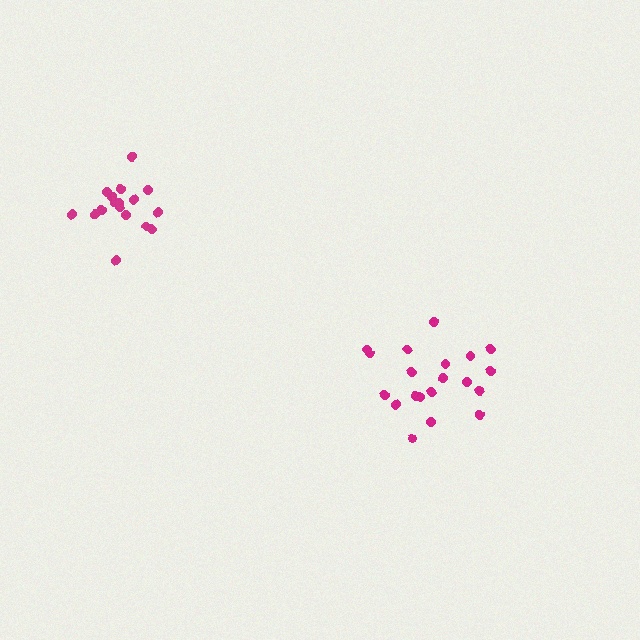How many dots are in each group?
Group 1: 17 dots, Group 2: 20 dots (37 total).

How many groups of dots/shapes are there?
There are 2 groups.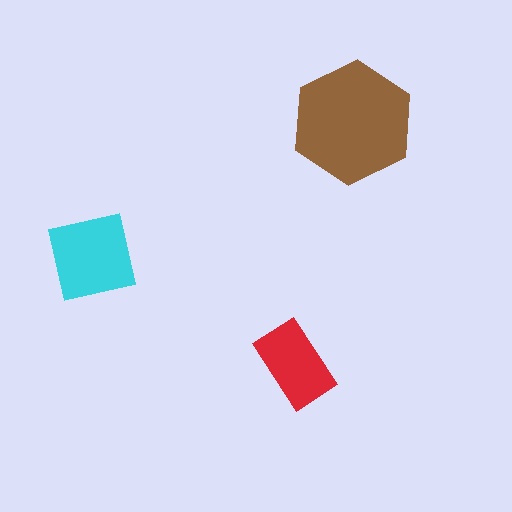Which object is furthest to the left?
The cyan square is leftmost.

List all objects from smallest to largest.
The red rectangle, the cyan square, the brown hexagon.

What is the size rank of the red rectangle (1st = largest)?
3rd.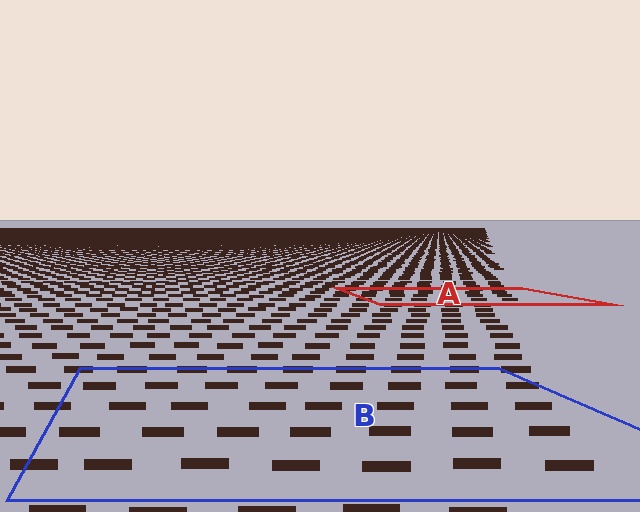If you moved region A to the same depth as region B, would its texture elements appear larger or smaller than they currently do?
They would appear larger. At a closer depth, the same texture elements are projected at a bigger on-screen size.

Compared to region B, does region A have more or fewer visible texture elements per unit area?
Region A has more texture elements per unit area — they are packed more densely because it is farther away.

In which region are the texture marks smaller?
The texture marks are smaller in region A, because it is farther away.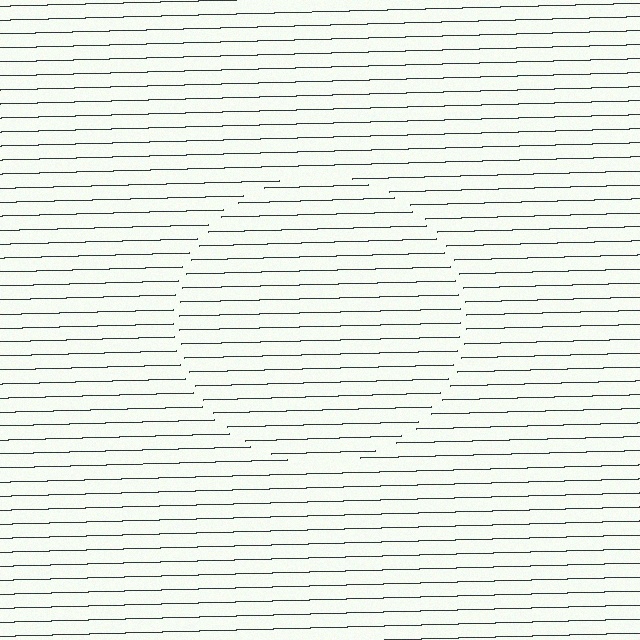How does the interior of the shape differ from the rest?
The interior of the shape contains the same grating, shifted by half a period — the contour is defined by the phase discontinuity where line-ends from the inner and outer gratings abut.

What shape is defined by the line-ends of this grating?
An illusory circle. The interior of the shape contains the same grating, shifted by half a period — the contour is defined by the phase discontinuity where line-ends from the inner and outer gratings abut.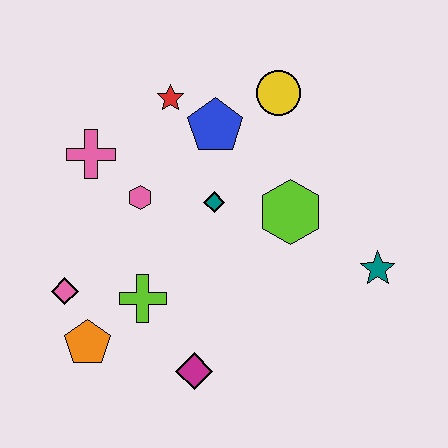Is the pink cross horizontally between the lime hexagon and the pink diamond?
Yes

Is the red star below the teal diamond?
No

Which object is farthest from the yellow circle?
The orange pentagon is farthest from the yellow circle.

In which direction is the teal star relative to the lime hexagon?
The teal star is to the right of the lime hexagon.